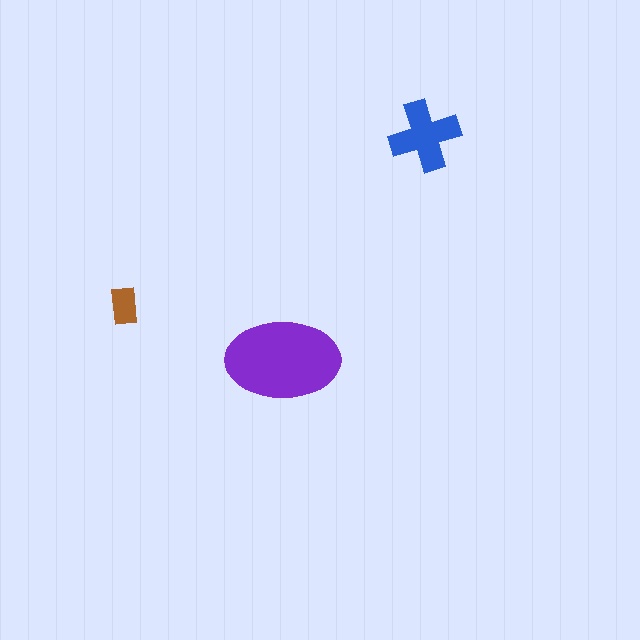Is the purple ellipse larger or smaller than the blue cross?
Larger.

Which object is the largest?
The purple ellipse.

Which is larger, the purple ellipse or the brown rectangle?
The purple ellipse.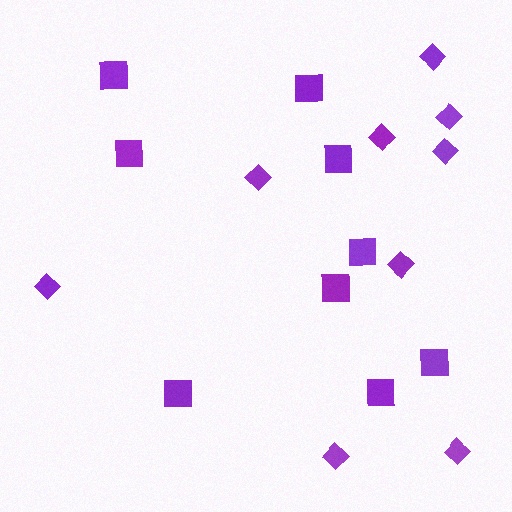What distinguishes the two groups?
There are 2 groups: one group of diamonds (9) and one group of squares (9).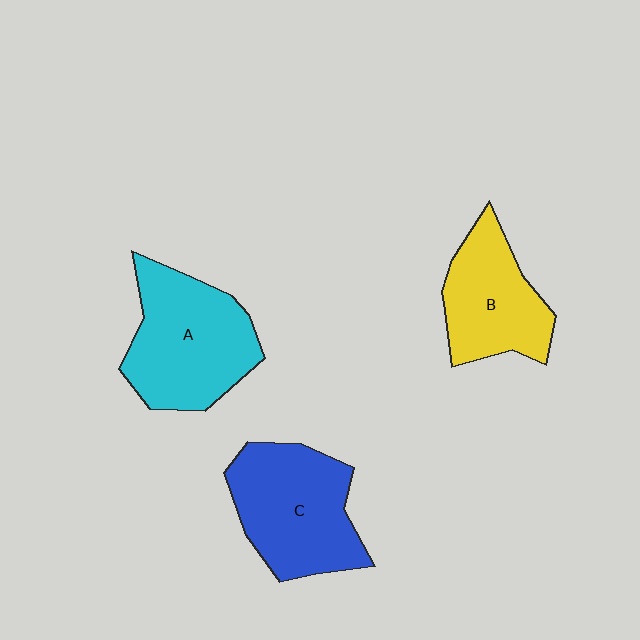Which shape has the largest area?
Shape A (cyan).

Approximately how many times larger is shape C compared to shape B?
Approximately 1.3 times.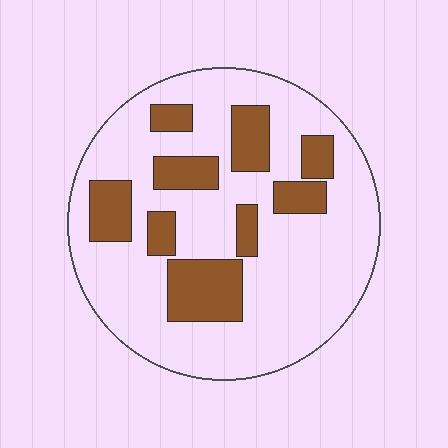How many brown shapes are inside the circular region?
9.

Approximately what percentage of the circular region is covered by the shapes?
Approximately 25%.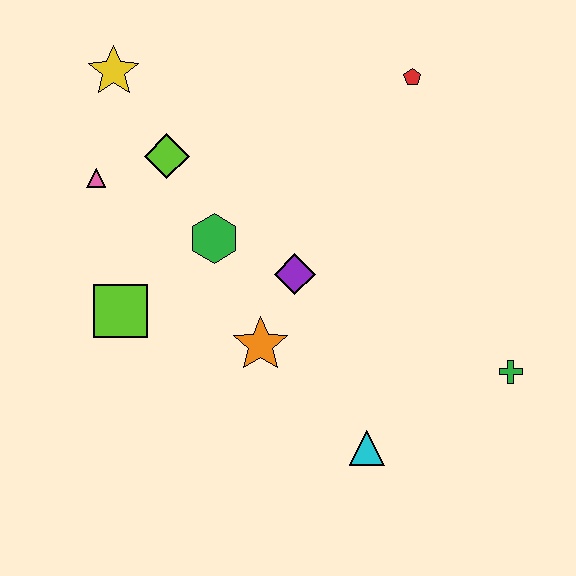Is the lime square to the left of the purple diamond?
Yes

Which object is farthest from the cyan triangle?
The yellow star is farthest from the cyan triangle.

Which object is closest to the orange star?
The purple diamond is closest to the orange star.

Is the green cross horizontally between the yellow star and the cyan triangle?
No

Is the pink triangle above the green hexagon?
Yes